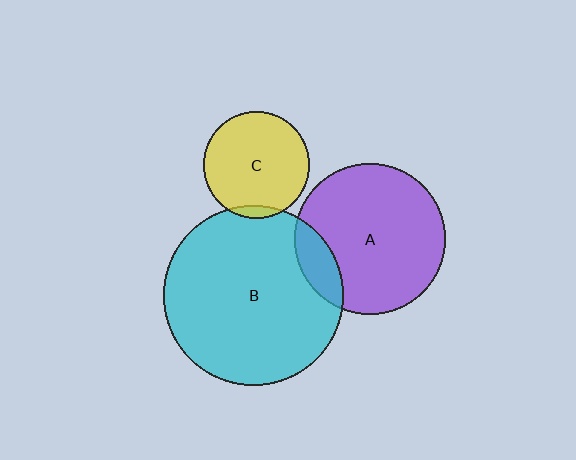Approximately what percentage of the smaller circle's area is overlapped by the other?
Approximately 15%.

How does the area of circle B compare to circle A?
Approximately 1.4 times.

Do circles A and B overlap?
Yes.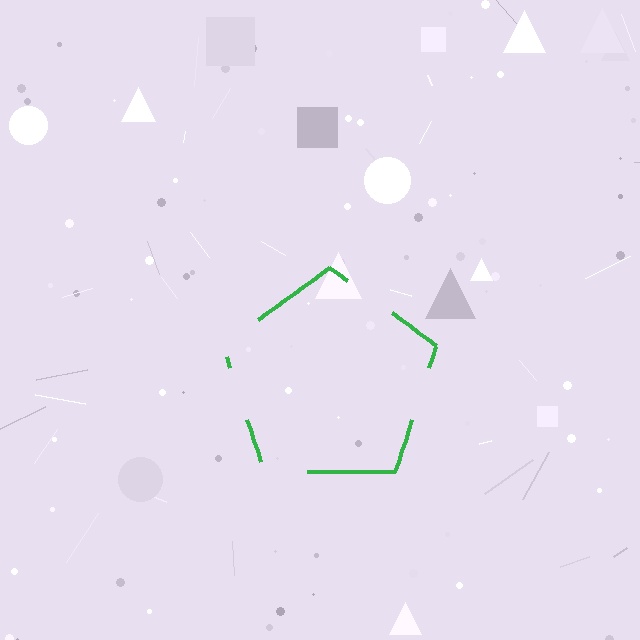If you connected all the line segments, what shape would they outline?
They would outline a pentagon.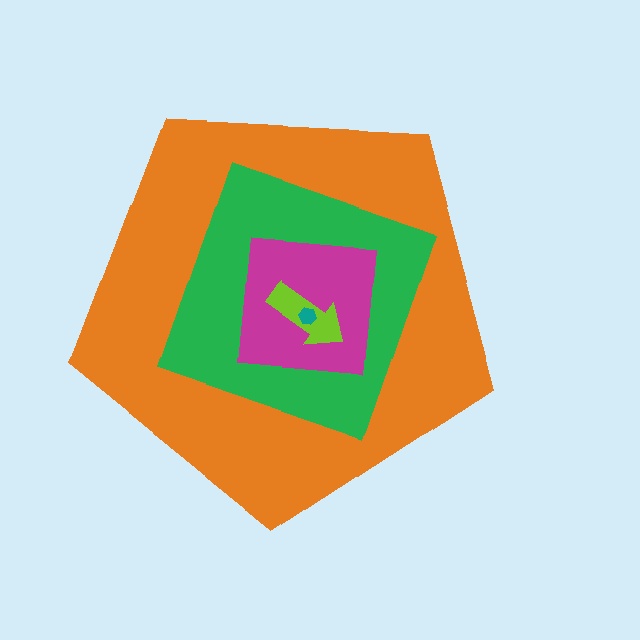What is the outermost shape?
The orange pentagon.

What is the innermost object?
The teal hexagon.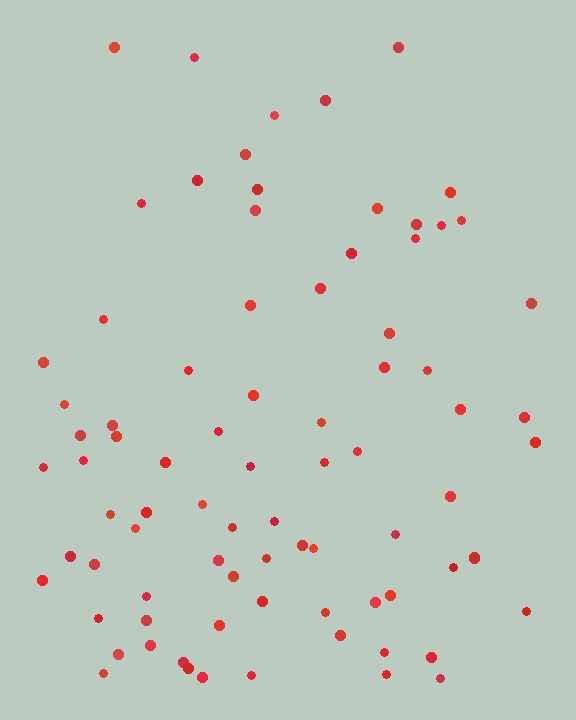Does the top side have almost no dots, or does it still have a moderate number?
Still a moderate number, just noticeably fewer than the bottom.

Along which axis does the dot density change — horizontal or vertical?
Vertical.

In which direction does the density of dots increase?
From top to bottom, with the bottom side densest.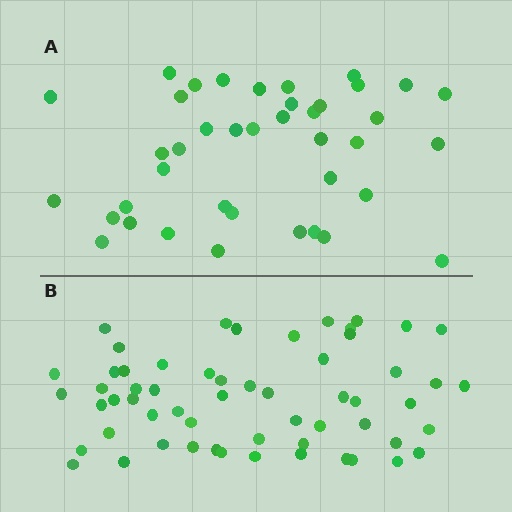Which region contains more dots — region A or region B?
Region B (the bottom region) has more dots.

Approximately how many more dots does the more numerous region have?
Region B has approximately 20 more dots than region A.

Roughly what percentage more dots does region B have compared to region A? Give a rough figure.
About 45% more.